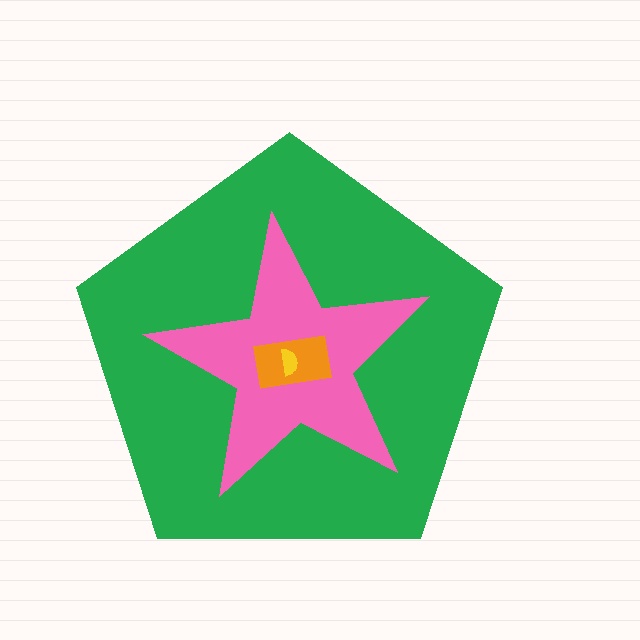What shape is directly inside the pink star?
The orange rectangle.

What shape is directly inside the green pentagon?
The pink star.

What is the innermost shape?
The yellow semicircle.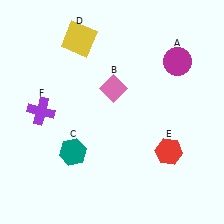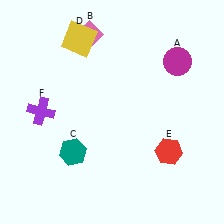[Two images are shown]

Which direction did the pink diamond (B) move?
The pink diamond (B) moved up.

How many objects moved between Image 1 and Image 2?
1 object moved between the two images.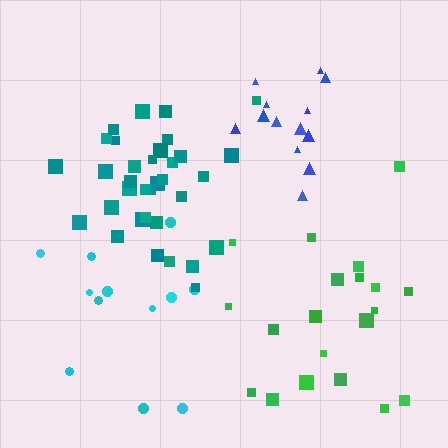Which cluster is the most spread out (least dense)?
Cyan.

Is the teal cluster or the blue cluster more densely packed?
Teal.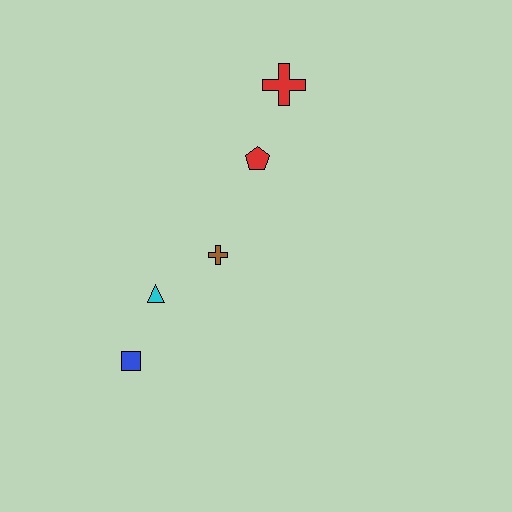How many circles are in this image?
There are no circles.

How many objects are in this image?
There are 5 objects.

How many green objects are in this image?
There are no green objects.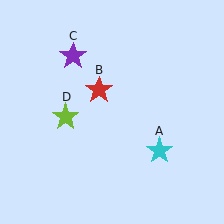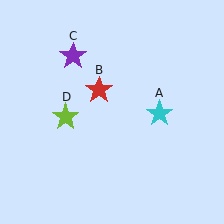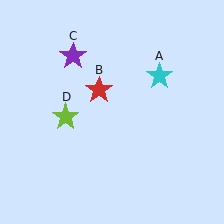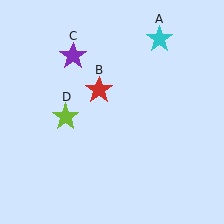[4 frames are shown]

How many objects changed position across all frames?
1 object changed position: cyan star (object A).